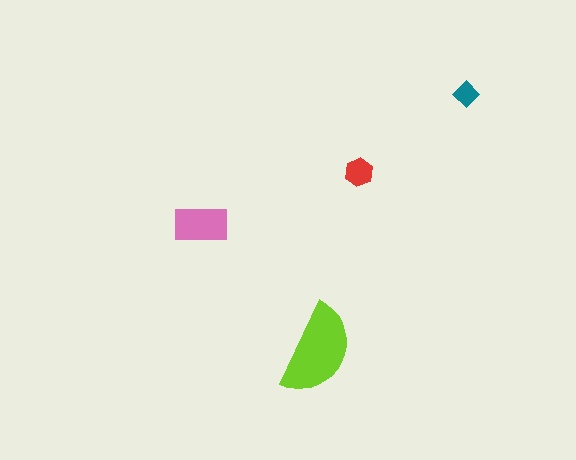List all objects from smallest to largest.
The teal diamond, the red hexagon, the pink rectangle, the lime semicircle.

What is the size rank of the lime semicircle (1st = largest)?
1st.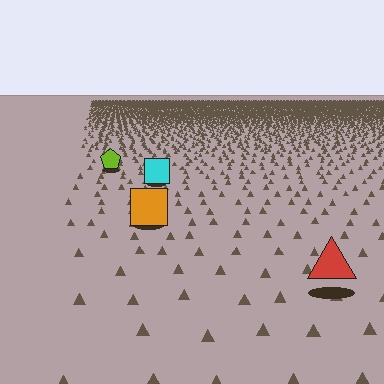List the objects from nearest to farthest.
From nearest to farthest: the red triangle, the orange square, the cyan square, the lime pentagon.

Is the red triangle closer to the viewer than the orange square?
Yes. The red triangle is closer — you can tell from the texture gradient: the ground texture is coarser near it.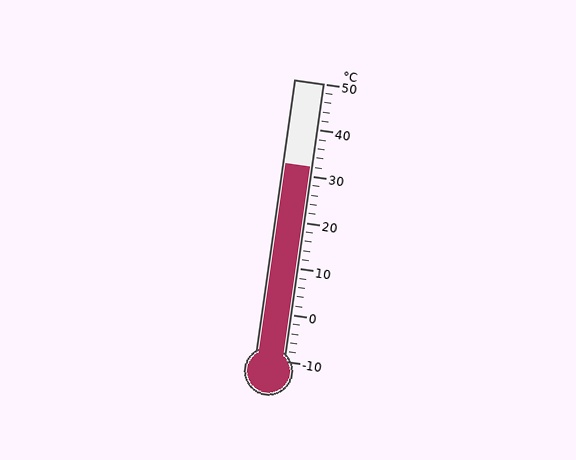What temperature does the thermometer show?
The thermometer shows approximately 32°C.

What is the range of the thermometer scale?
The thermometer scale ranges from -10°C to 50°C.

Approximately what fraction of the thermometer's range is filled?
The thermometer is filled to approximately 70% of its range.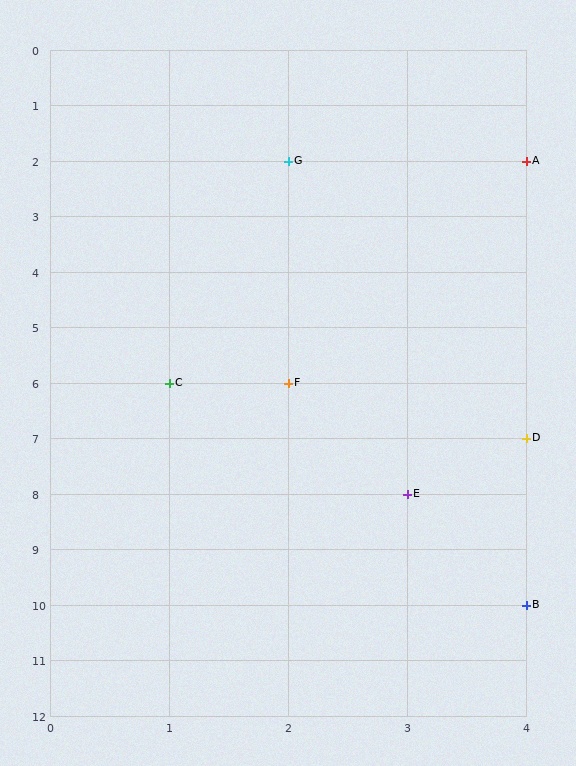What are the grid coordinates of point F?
Point F is at grid coordinates (2, 6).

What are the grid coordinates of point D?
Point D is at grid coordinates (4, 7).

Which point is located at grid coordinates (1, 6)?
Point C is at (1, 6).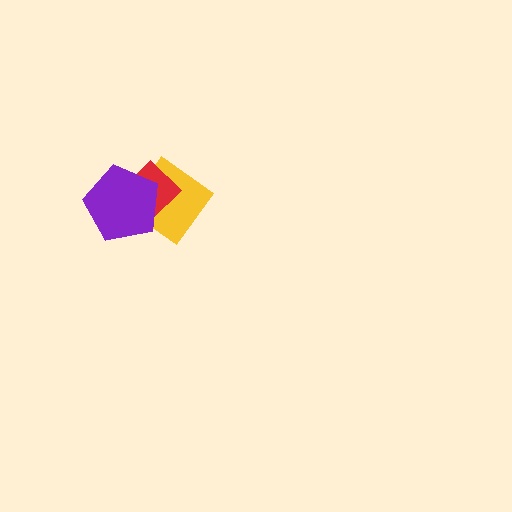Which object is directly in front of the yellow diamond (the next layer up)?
The red diamond is directly in front of the yellow diamond.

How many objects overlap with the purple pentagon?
2 objects overlap with the purple pentagon.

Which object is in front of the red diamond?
The purple pentagon is in front of the red diamond.